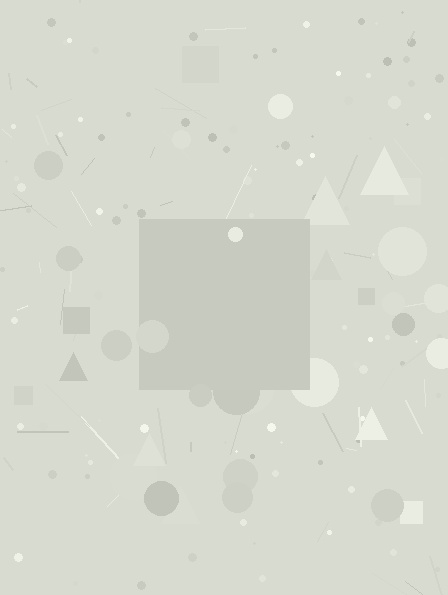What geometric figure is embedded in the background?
A square is embedded in the background.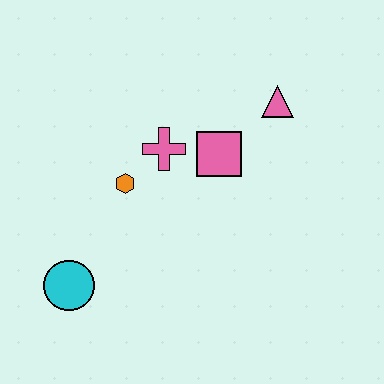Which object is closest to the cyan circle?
The orange hexagon is closest to the cyan circle.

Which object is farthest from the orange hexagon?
The pink triangle is farthest from the orange hexagon.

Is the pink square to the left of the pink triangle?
Yes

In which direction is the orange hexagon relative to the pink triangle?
The orange hexagon is to the left of the pink triangle.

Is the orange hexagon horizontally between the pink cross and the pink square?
No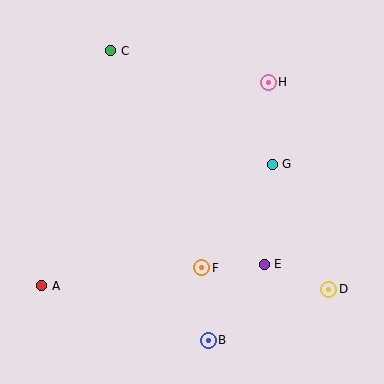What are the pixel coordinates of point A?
Point A is at (42, 286).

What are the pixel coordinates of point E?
Point E is at (264, 264).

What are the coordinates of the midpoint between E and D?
The midpoint between E and D is at (296, 277).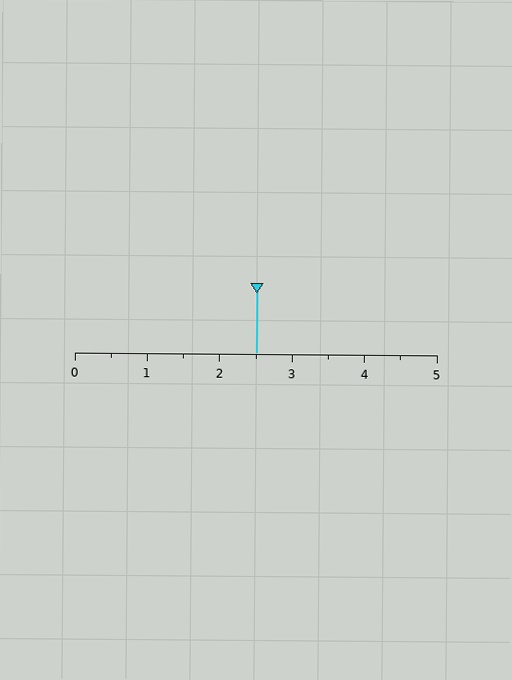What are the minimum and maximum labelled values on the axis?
The axis runs from 0 to 5.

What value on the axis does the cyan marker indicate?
The marker indicates approximately 2.5.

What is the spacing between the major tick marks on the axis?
The major ticks are spaced 1 apart.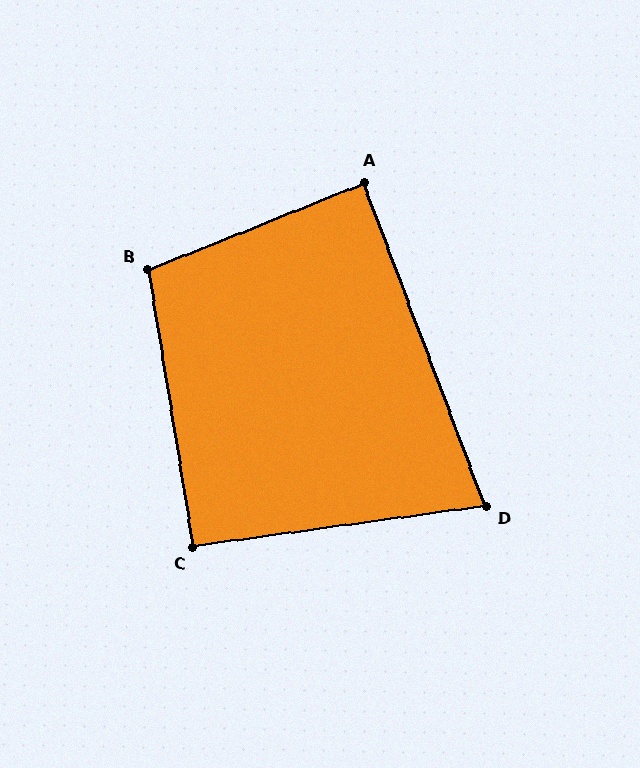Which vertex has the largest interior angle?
B, at approximately 103 degrees.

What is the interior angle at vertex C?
Approximately 91 degrees (approximately right).